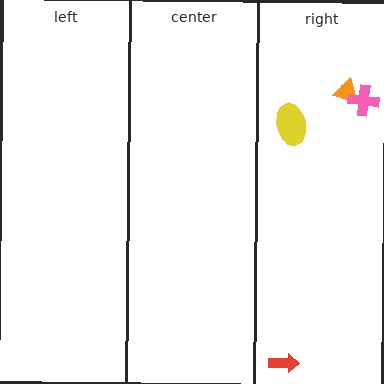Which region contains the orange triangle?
The right region.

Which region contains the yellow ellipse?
The right region.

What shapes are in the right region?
The yellow ellipse, the orange triangle, the red arrow, the pink cross.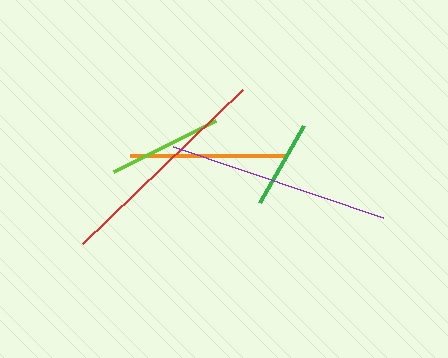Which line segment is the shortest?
The green line is the shortest at approximately 88 pixels.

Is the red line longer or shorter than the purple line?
The red line is longer than the purple line.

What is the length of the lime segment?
The lime segment is approximately 114 pixels long.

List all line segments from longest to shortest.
From longest to shortest: red, purple, orange, lime, green.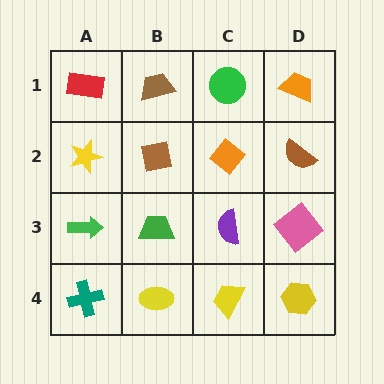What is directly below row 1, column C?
An orange diamond.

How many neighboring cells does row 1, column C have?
3.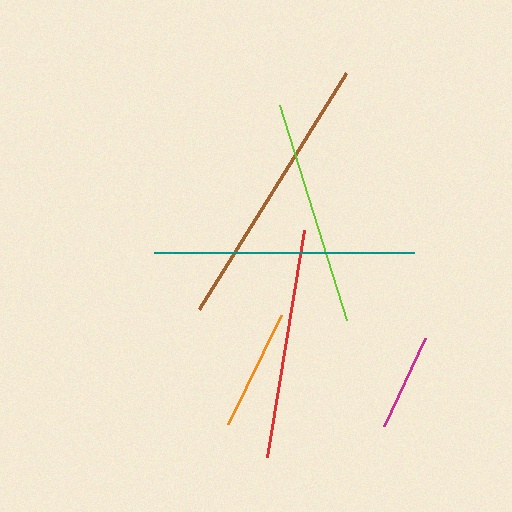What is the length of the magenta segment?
The magenta segment is approximately 97 pixels long.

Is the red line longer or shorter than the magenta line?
The red line is longer than the magenta line.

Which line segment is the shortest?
The magenta line is the shortest at approximately 97 pixels.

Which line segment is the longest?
The brown line is the longest at approximately 278 pixels.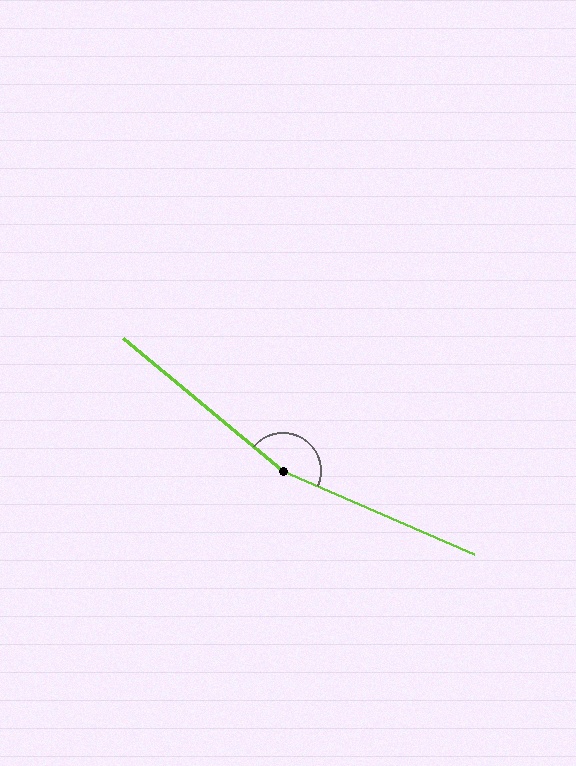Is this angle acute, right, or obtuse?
It is obtuse.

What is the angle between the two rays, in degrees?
Approximately 164 degrees.